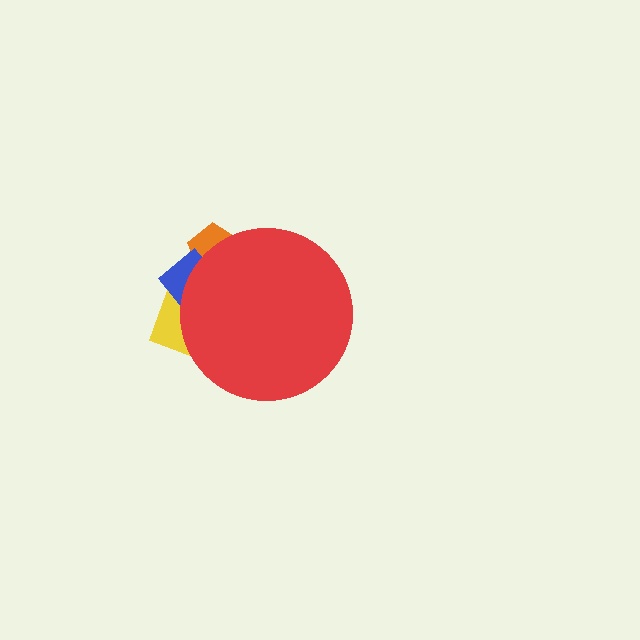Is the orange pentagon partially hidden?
Yes, the orange pentagon is partially hidden behind the red circle.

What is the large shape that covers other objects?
A red circle.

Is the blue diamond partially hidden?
Yes, the blue diamond is partially hidden behind the red circle.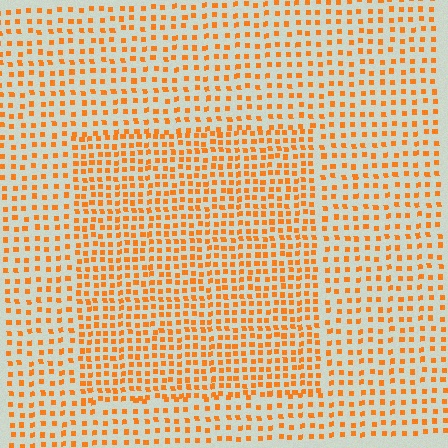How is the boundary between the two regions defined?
The boundary is defined by a change in element density (approximately 1.6x ratio). All elements are the same color, size, and shape.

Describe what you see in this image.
The image contains small orange elements arranged at two different densities. A rectangle-shaped region is visible where the elements are more densely packed than the surrounding area.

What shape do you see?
I see a rectangle.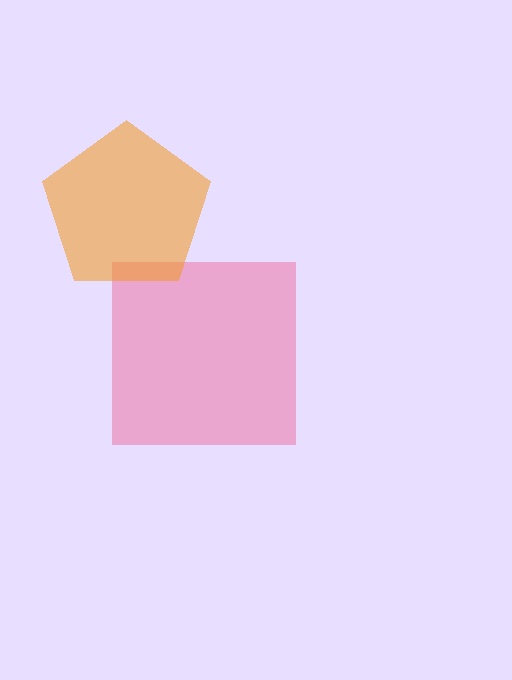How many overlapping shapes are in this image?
There are 2 overlapping shapes in the image.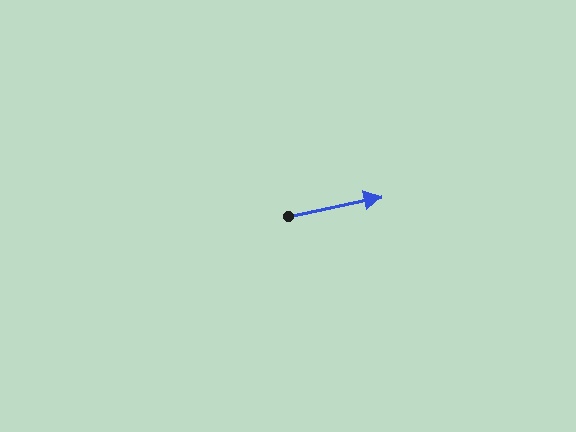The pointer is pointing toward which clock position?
Roughly 3 o'clock.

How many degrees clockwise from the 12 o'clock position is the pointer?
Approximately 78 degrees.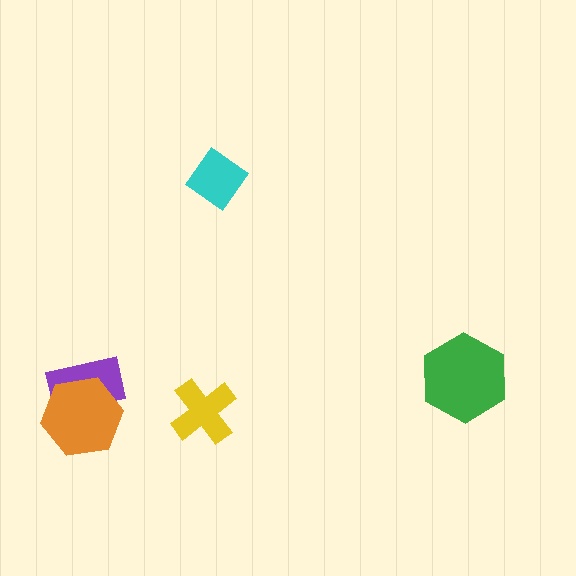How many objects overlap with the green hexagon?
0 objects overlap with the green hexagon.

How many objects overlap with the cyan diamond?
0 objects overlap with the cyan diamond.